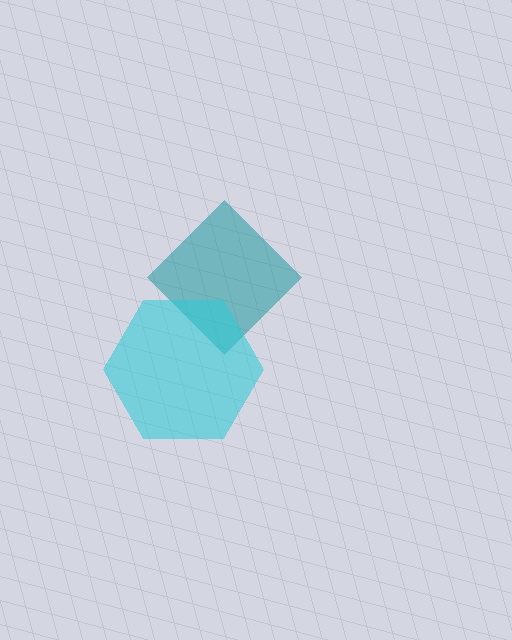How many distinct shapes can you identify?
There are 2 distinct shapes: a teal diamond, a cyan hexagon.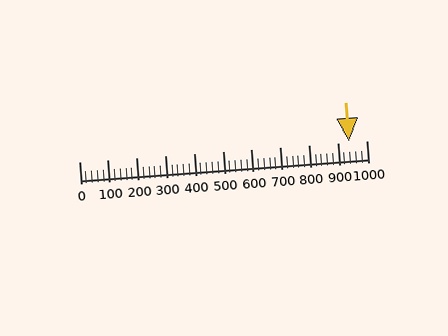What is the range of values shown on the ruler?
The ruler shows values from 0 to 1000.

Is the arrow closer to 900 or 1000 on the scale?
The arrow is closer to 900.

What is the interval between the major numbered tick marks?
The major tick marks are spaced 100 units apart.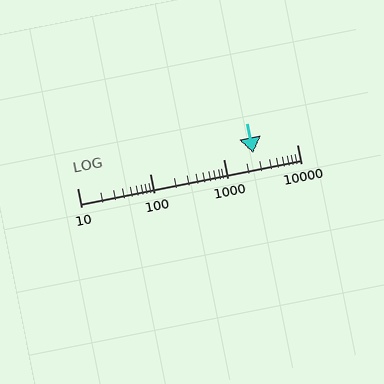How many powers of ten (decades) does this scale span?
The scale spans 3 decades, from 10 to 10000.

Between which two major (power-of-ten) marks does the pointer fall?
The pointer is between 1000 and 10000.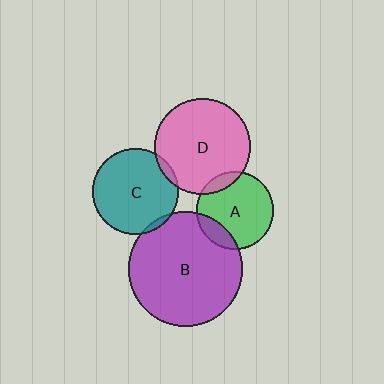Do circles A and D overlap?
Yes.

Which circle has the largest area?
Circle B (purple).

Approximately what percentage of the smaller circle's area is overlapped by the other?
Approximately 10%.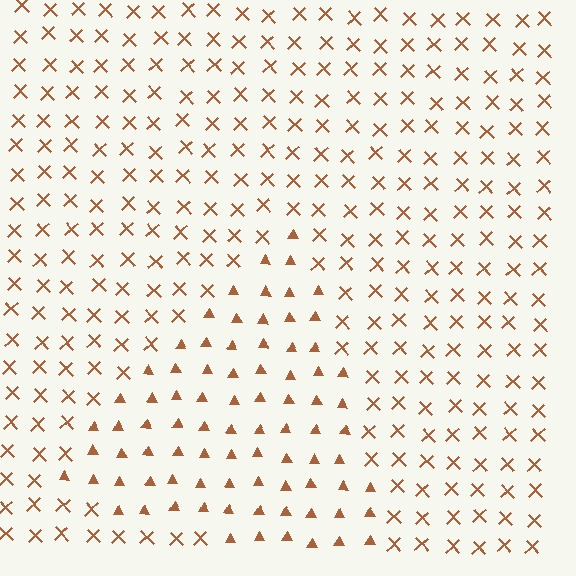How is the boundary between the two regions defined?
The boundary is defined by a change in element shape: triangles inside vs. X marks outside. All elements share the same color and spacing.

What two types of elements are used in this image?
The image uses triangles inside the triangle region and X marks outside it.